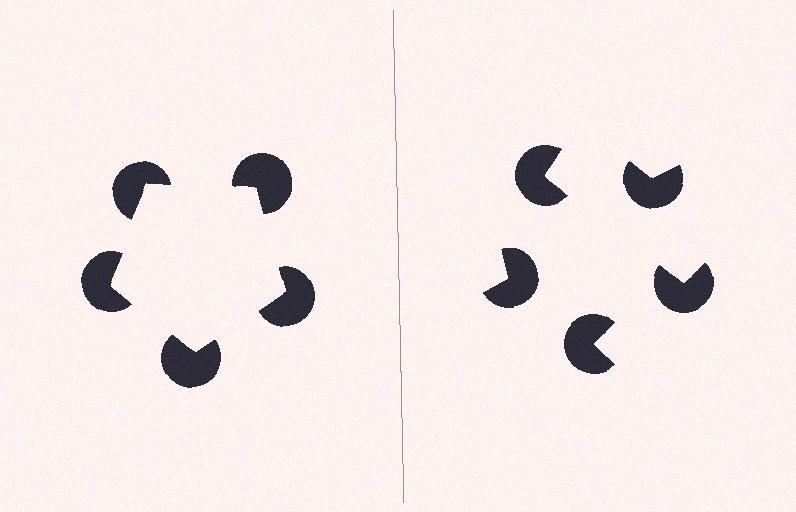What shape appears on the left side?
An illusory pentagon.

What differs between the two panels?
The pac-man discs are positioned identically on both sides; only the wedge orientations differ. On the left they align to a pentagon; on the right they are misaligned.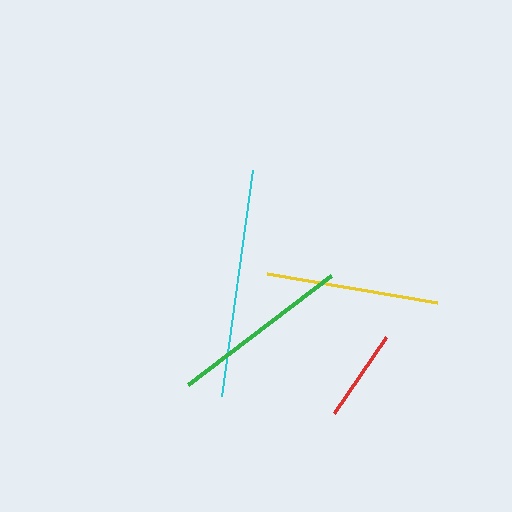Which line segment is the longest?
The cyan line is the longest at approximately 229 pixels.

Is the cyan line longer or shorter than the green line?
The cyan line is longer than the green line.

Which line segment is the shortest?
The red line is the shortest at approximately 92 pixels.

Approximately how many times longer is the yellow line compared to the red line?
The yellow line is approximately 1.9 times the length of the red line.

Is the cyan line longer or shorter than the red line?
The cyan line is longer than the red line.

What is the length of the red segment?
The red segment is approximately 92 pixels long.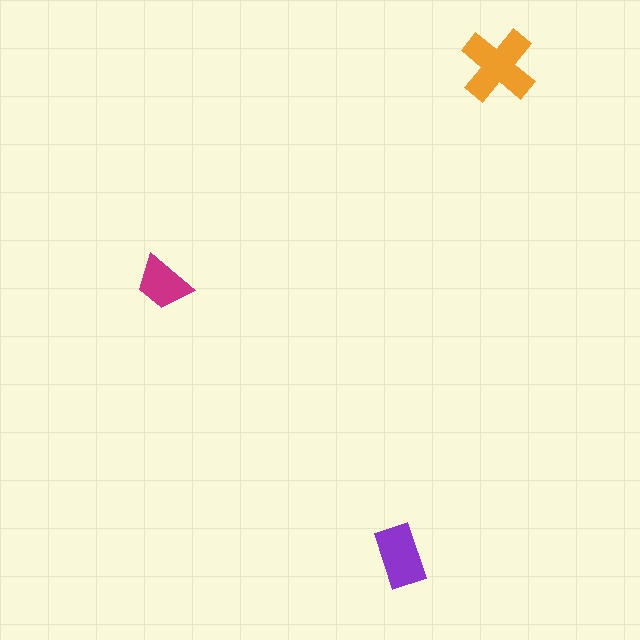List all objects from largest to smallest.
The orange cross, the purple rectangle, the magenta trapezoid.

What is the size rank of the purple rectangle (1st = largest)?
2nd.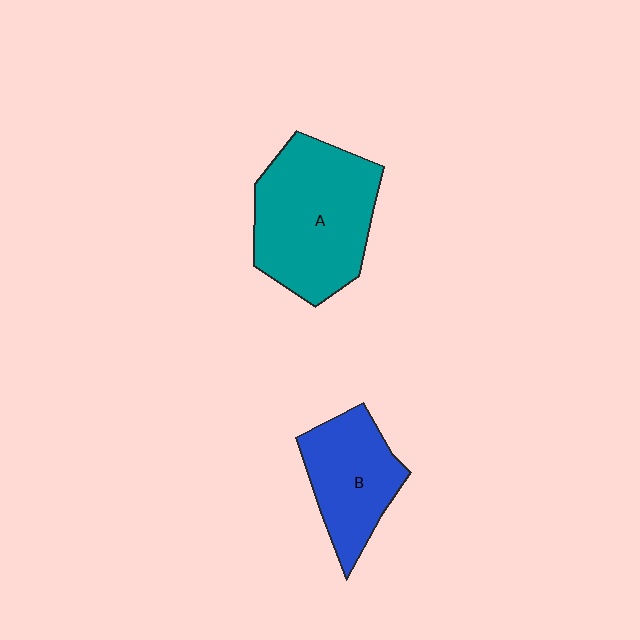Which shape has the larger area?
Shape A (teal).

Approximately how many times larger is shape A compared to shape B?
Approximately 1.6 times.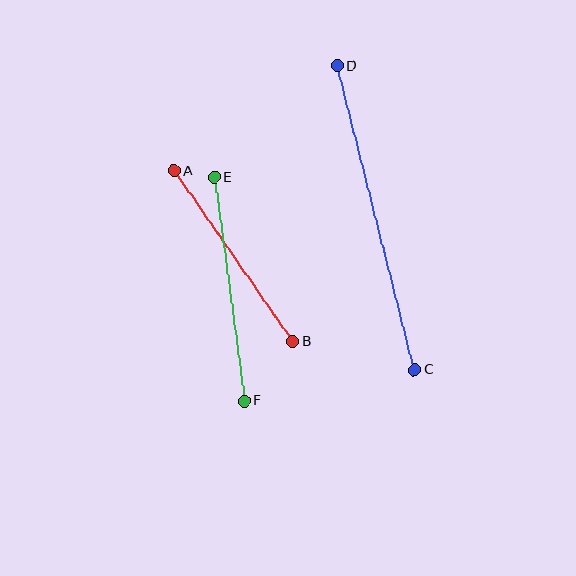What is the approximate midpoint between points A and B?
The midpoint is at approximately (233, 256) pixels.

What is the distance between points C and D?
The distance is approximately 314 pixels.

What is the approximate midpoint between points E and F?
The midpoint is at approximately (229, 289) pixels.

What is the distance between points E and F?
The distance is approximately 226 pixels.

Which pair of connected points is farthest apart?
Points C and D are farthest apart.